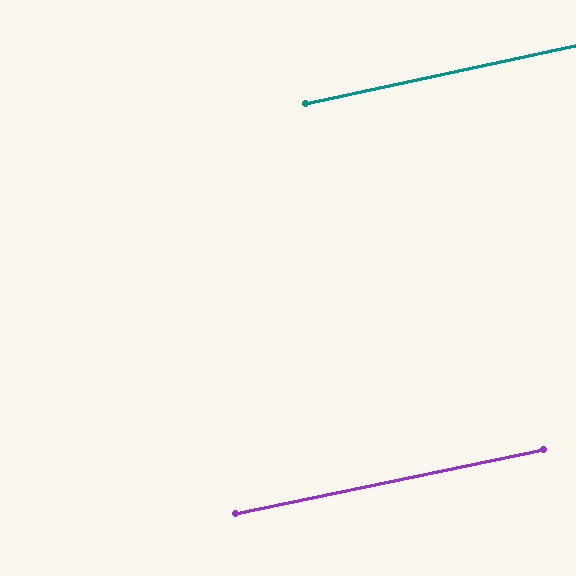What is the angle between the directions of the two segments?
Approximately 0 degrees.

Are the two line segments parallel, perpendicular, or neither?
Parallel — their directions differ by only 0.4°.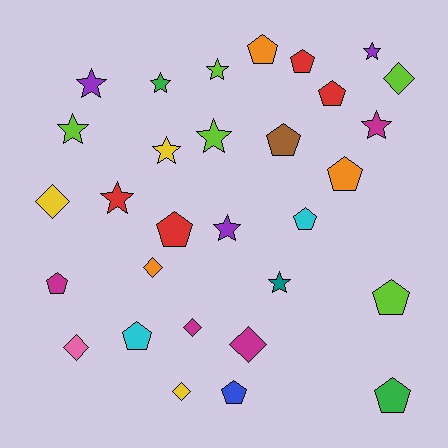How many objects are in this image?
There are 30 objects.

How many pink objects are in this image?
There is 1 pink object.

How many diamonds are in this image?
There are 7 diamonds.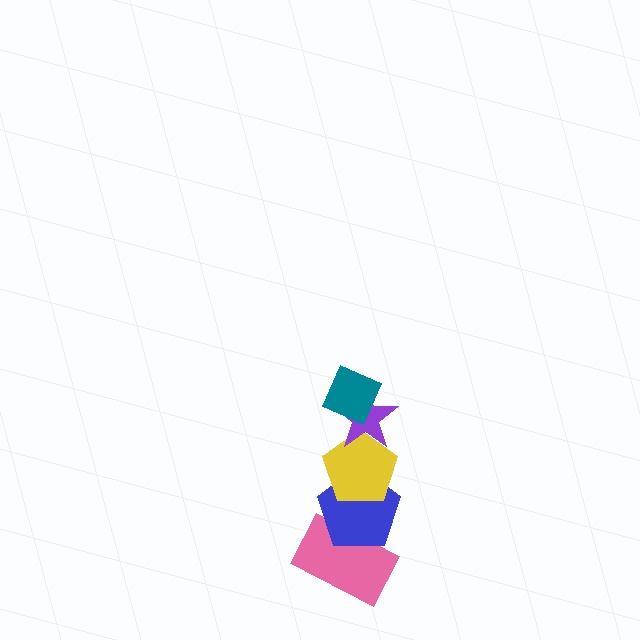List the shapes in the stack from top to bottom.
From top to bottom: the teal diamond, the purple star, the yellow pentagon, the blue pentagon, the pink rectangle.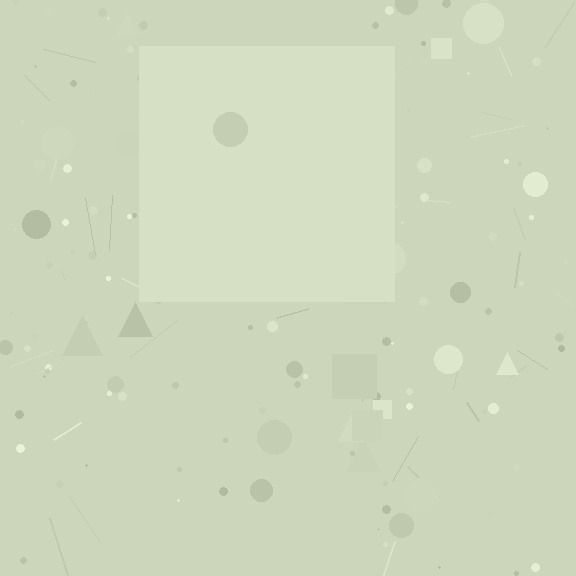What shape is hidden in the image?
A square is hidden in the image.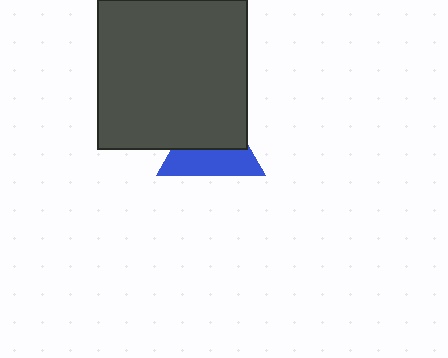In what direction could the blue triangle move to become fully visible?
The blue triangle could move down. That would shift it out from behind the dark gray square entirely.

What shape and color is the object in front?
The object in front is a dark gray square.